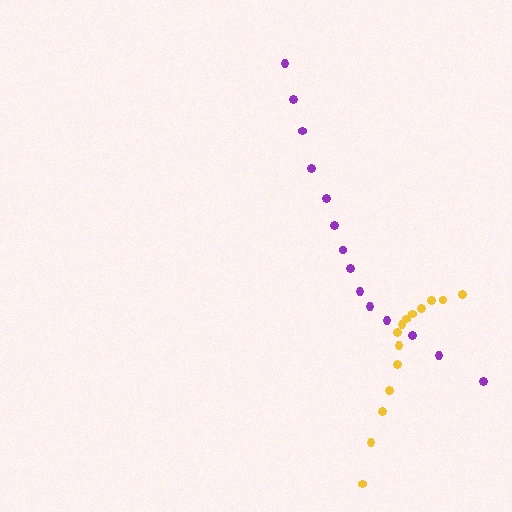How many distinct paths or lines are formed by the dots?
There are 2 distinct paths.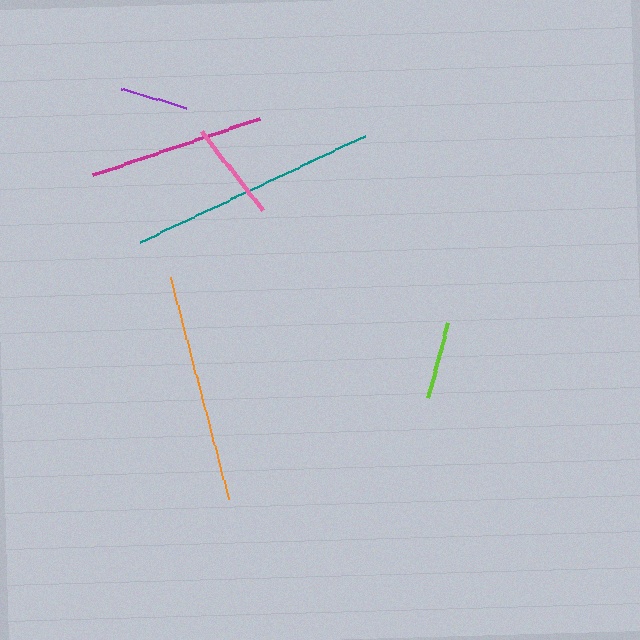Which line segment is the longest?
The teal line is the longest at approximately 249 pixels.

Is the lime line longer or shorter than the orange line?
The orange line is longer than the lime line.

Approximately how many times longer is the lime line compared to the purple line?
The lime line is approximately 1.1 times the length of the purple line.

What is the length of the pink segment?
The pink segment is approximately 99 pixels long.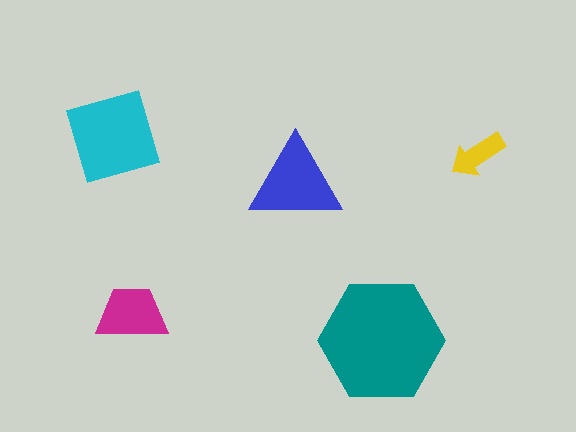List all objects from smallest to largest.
The yellow arrow, the magenta trapezoid, the blue triangle, the cyan square, the teal hexagon.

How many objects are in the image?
There are 5 objects in the image.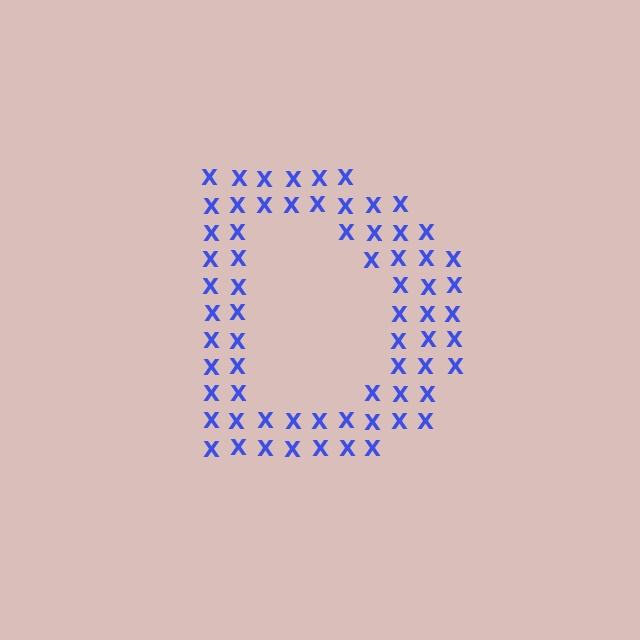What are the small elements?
The small elements are letter X's.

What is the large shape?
The large shape is the letter D.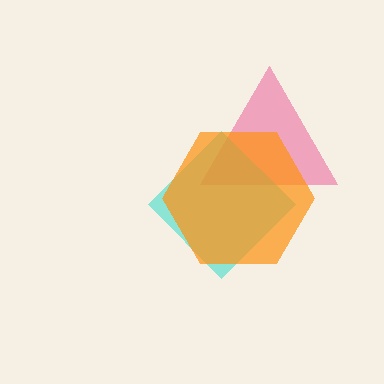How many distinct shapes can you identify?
There are 3 distinct shapes: a pink triangle, a cyan diamond, an orange hexagon.